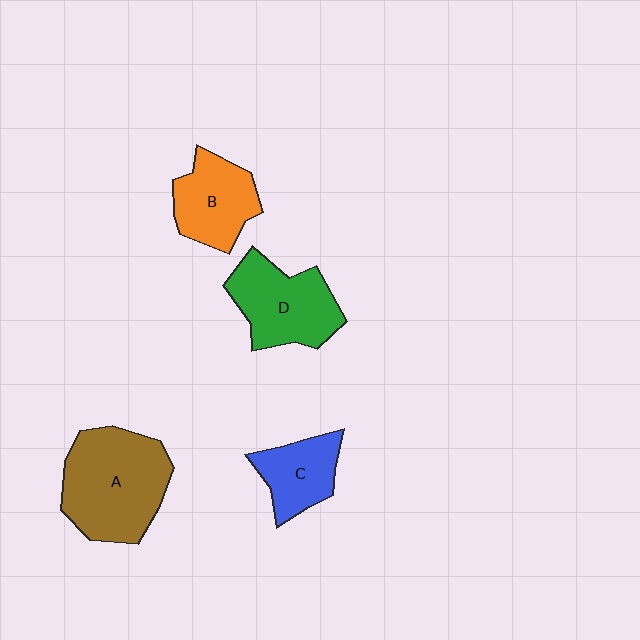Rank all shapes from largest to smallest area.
From largest to smallest: A (brown), D (green), B (orange), C (blue).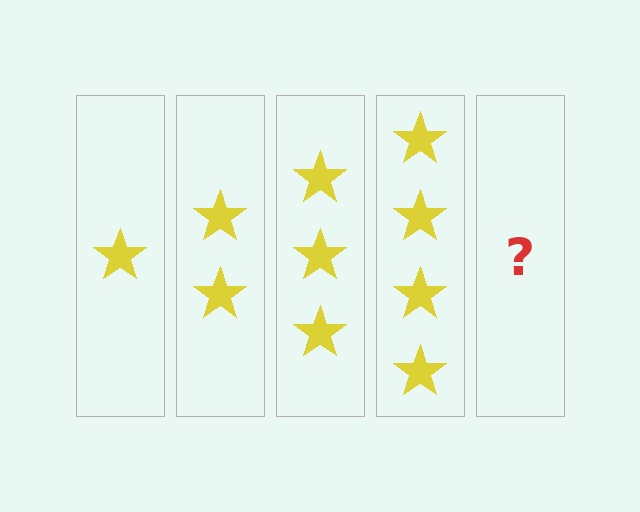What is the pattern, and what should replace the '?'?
The pattern is that each step adds one more star. The '?' should be 5 stars.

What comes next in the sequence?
The next element should be 5 stars.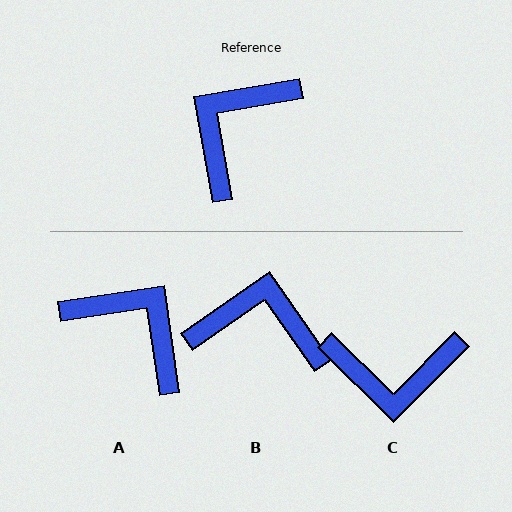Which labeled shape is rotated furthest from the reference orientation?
C, about 125 degrees away.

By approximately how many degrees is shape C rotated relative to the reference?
Approximately 125 degrees counter-clockwise.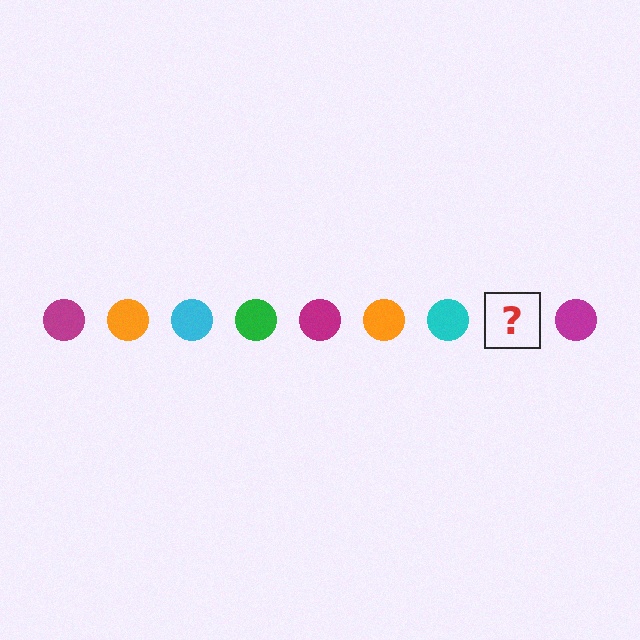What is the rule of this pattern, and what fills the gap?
The rule is that the pattern cycles through magenta, orange, cyan, green circles. The gap should be filled with a green circle.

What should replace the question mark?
The question mark should be replaced with a green circle.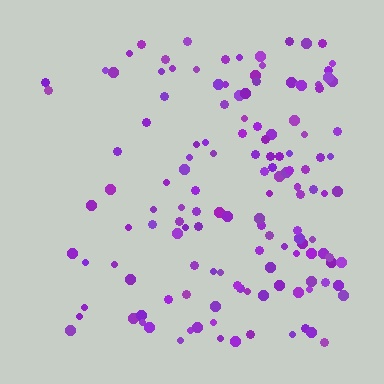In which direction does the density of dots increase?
From left to right, with the right side densest.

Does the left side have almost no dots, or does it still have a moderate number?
Still a moderate number, just noticeably fewer than the right.